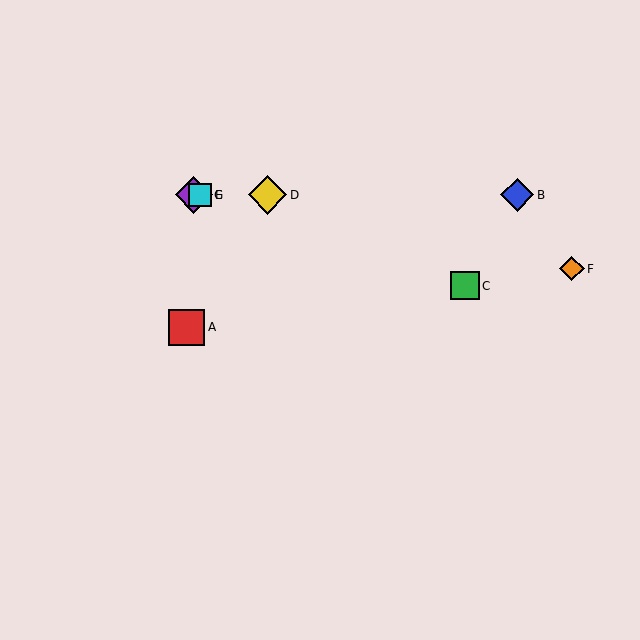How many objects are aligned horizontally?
4 objects (B, D, E, G) are aligned horizontally.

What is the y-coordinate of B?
Object B is at y≈195.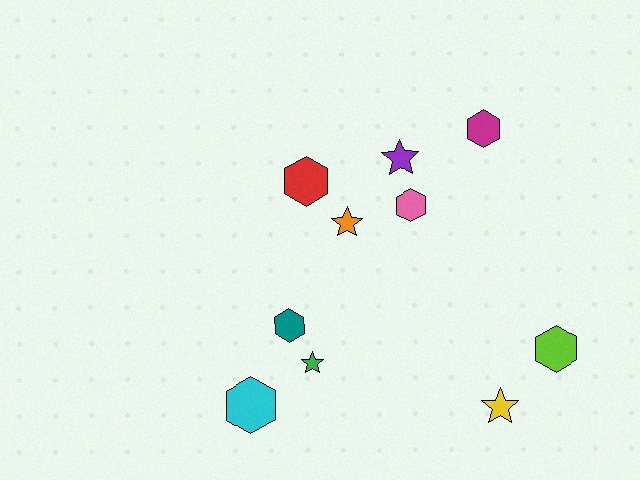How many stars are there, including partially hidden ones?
There are 4 stars.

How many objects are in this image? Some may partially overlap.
There are 10 objects.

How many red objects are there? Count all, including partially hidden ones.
There is 1 red object.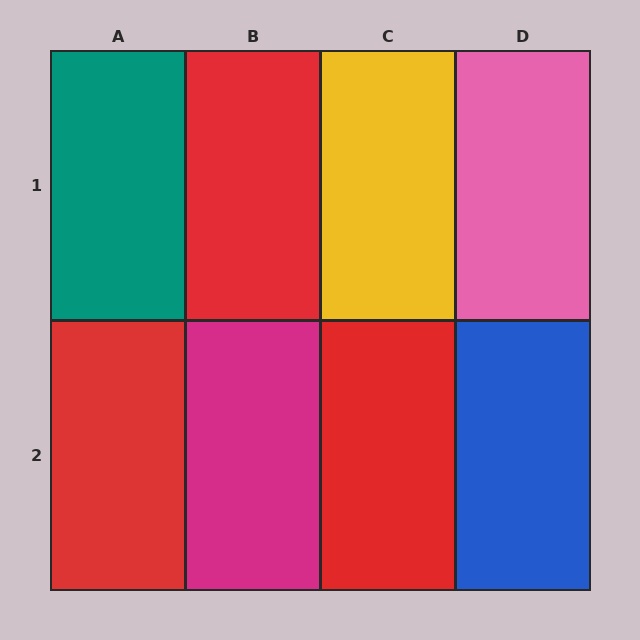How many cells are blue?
1 cell is blue.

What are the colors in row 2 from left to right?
Red, magenta, red, blue.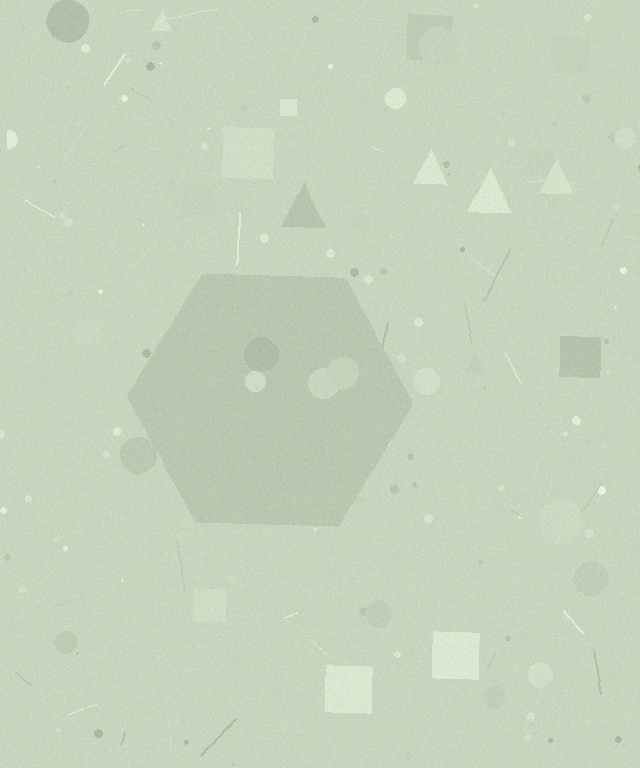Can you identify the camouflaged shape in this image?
The camouflaged shape is a hexagon.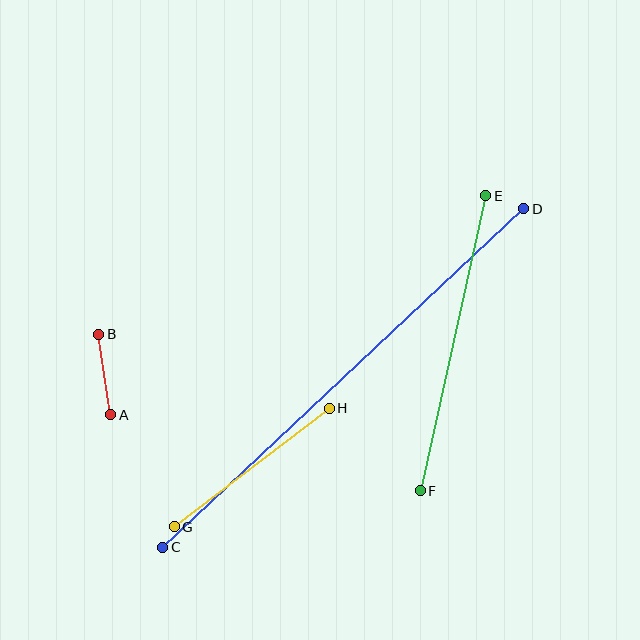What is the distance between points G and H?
The distance is approximately 195 pixels.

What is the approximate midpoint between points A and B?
The midpoint is at approximately (105, 375) pixels.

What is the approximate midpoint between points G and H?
The midpoint is at approximately (252, 467) pixels.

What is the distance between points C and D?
The distance is approximately 495 pixels.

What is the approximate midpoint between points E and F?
The midpoint is at approximately (453, 343) pixels.